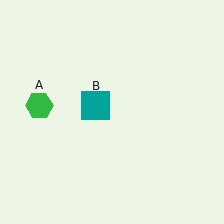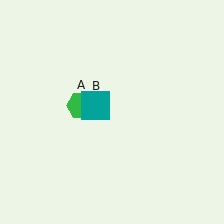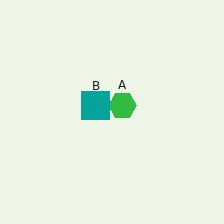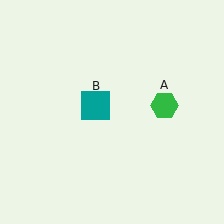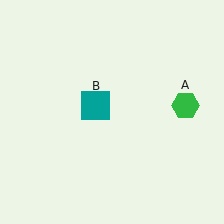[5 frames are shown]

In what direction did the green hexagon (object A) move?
The green hexagon (object A) moved right.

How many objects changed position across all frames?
1 object changed position: green hexagon (object A).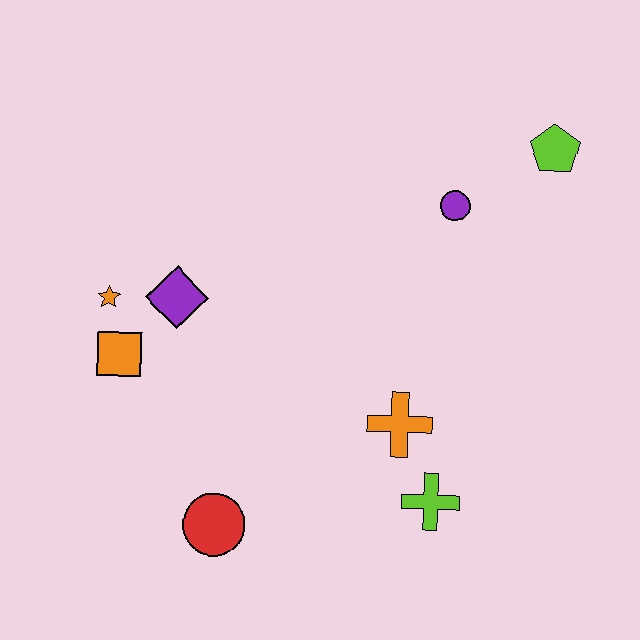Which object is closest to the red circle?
The orange square is closest to the red circle.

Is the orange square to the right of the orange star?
Yes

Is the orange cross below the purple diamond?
Yes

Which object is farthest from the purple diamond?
The lime pentagon is farthest from the purple diamond.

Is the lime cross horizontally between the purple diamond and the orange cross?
No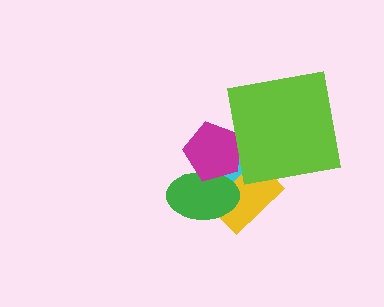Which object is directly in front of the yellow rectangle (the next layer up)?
The green ellipse is directly in front of the yellow rectangle.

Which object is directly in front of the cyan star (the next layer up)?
The yellow rectangle is directly in front of the cyan star.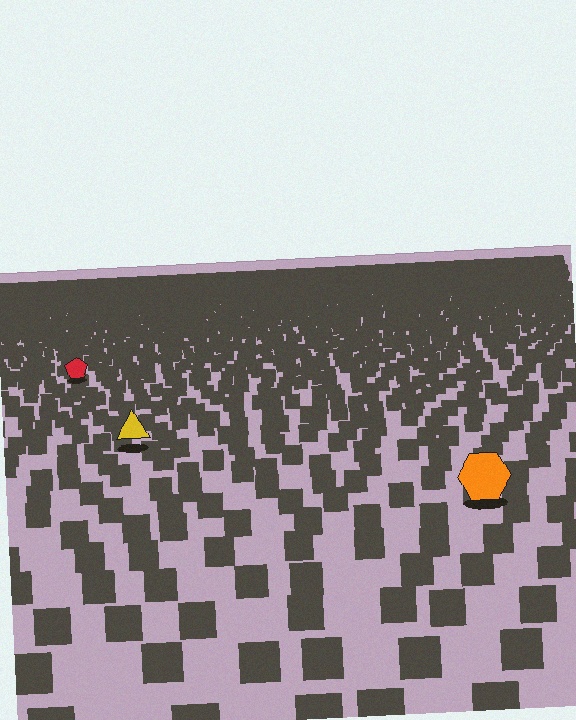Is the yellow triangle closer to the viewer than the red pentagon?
Yes. The yellow triangle is closer — you can tell from the texture gradient: the ground texture is coarser near it.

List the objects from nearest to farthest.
From nearest to farthest: the orange hexagon, the yellow triangle, the red pentagon.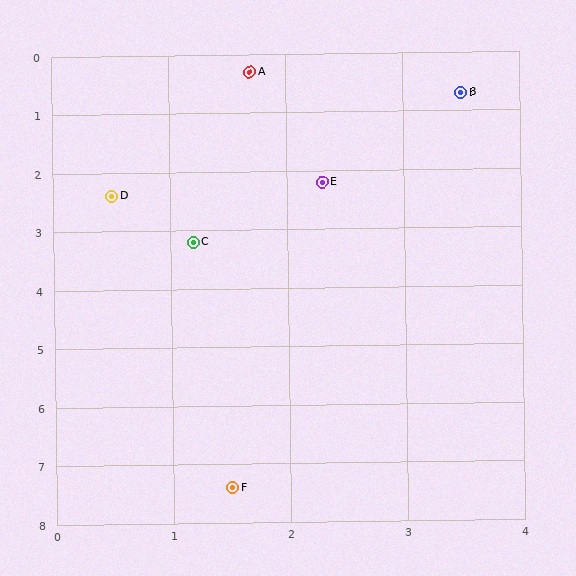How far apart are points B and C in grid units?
Points B and C are about 3.4 grid units apart.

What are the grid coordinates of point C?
Point C is at approximately (1.2, 3.2).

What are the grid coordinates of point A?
Point A is at approximately (1.7, 0.3).